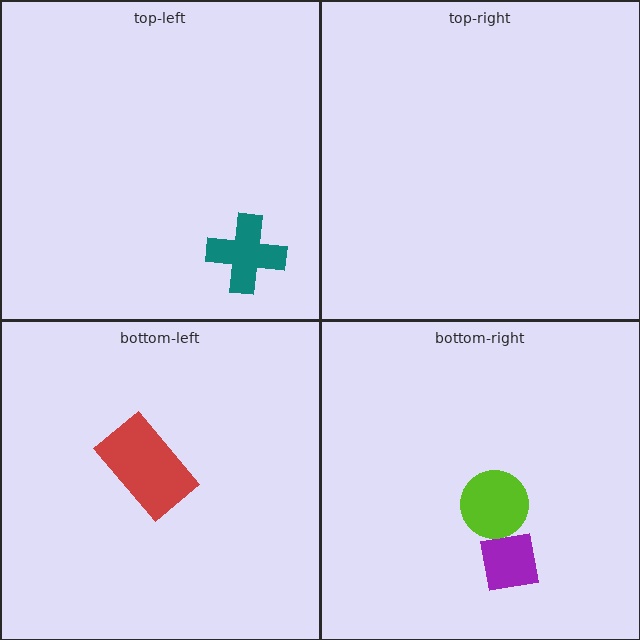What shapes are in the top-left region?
The teal cross.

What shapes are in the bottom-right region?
The purple square, the lime circle.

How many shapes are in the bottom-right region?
2.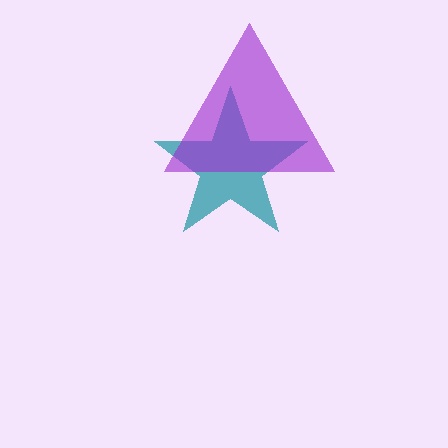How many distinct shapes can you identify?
There are 2 distinct shapes: a teal star, a purple triangle.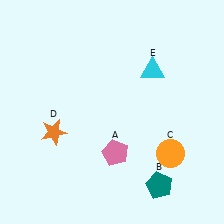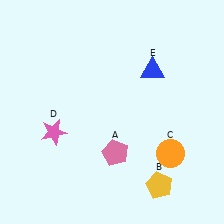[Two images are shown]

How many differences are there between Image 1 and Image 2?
There are 3 differences between the two images.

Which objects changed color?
B changed from teal to yellow. D changed from orange to pink. E changed from cyan to blue.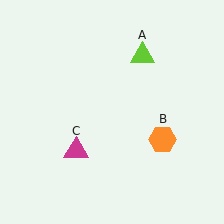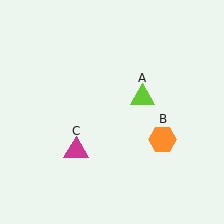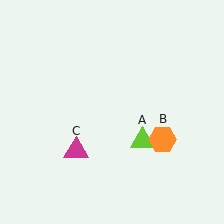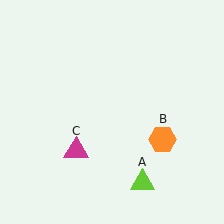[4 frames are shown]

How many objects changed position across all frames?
1 object changed position: lime triangle (object A).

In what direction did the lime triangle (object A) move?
The lime triangle (object A) moved down.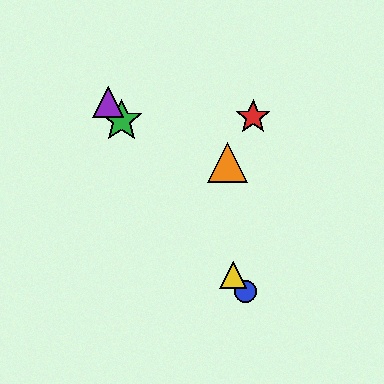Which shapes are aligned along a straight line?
The blue circle, the green star, the yellow triangle, the purple triangle are aligned along a straight line.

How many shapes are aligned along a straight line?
4 shapes (the blue circle, the green star, the yellow triangle, the purple triangle) are aligned along a straight line.